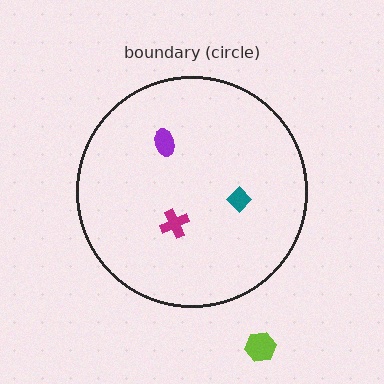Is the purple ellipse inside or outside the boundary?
Inside.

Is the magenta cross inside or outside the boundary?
Inside.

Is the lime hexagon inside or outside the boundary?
Outside.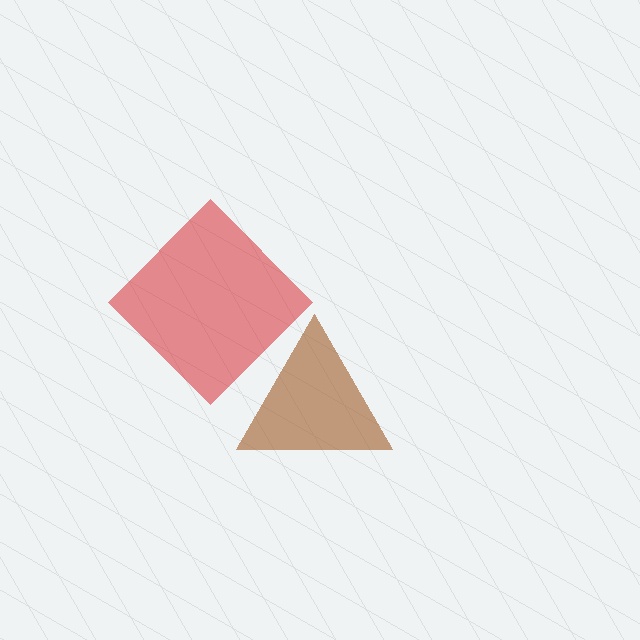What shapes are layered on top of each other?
The layered shapes are: a red diamond, a brown triangle.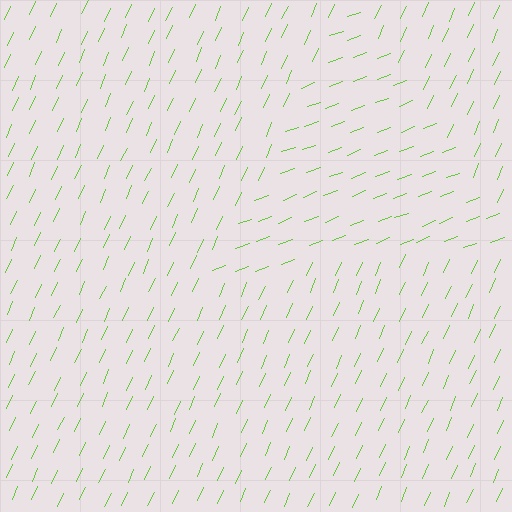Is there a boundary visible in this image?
Yes, there is a texture boundary formed by a change in line orientation.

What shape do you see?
I see a triangle.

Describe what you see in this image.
The image is filled with small lime line segments. A triangle region in the image has lines oriented differently from the surrounding lines, creating a visible texture boundary.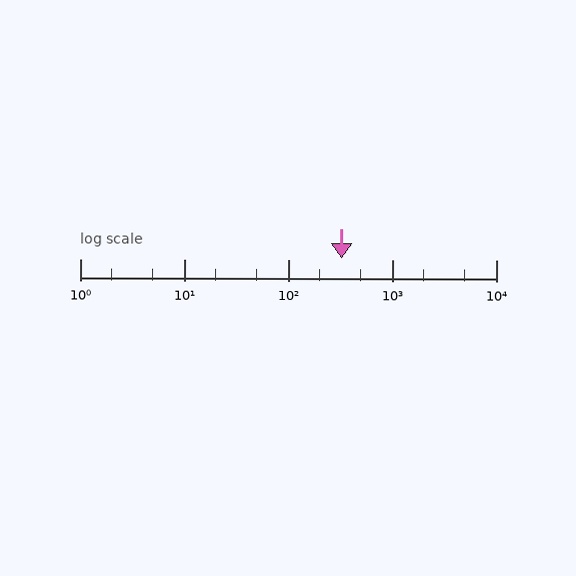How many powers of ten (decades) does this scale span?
The scale spans 4 decades, from 1 to 10000.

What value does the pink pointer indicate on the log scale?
The pointer indicates approximately 330.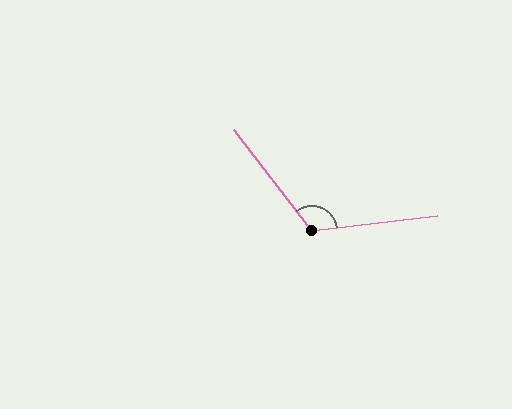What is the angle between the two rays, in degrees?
Approximately 121 degrees.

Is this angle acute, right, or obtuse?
It is obtuse.